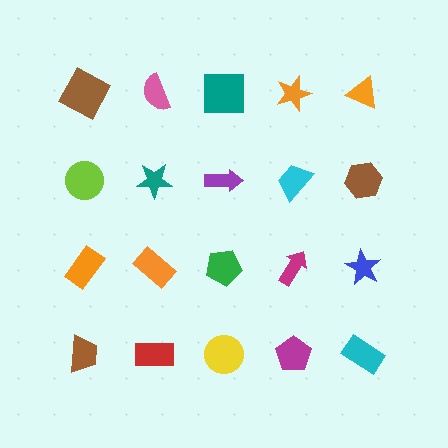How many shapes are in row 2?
5 shapes.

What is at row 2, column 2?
A teal star.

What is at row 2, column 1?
A lime circle.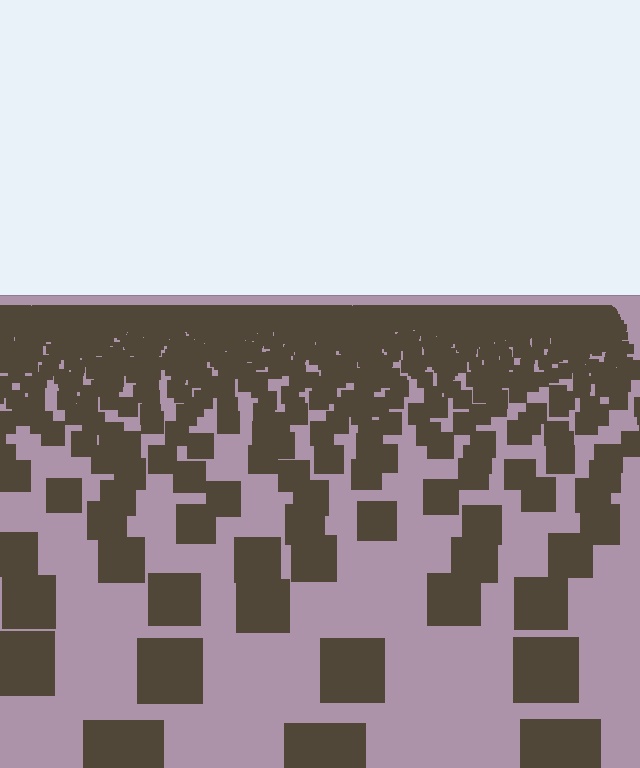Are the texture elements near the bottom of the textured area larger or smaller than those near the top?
Larger. Near the bottom, elements are closer to the viewer and appear at a bigger on-screen size.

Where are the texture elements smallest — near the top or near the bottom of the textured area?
Near the top.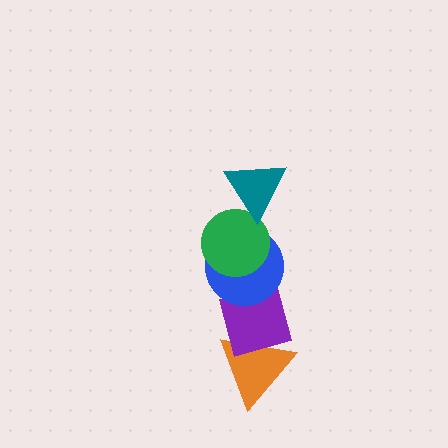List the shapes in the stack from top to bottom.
From top to bottom: the teal triangle, the green circle, the blue circle, the purple diamond, the orange triangle.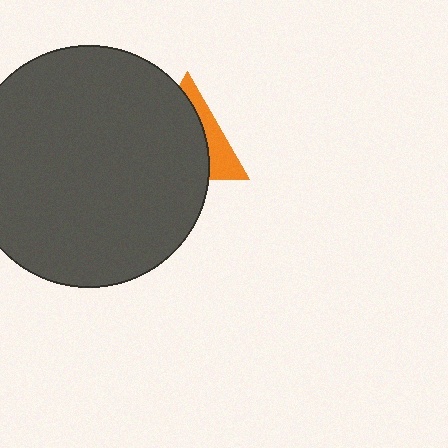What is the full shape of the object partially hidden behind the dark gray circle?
The partially hidden object is an orange triangle.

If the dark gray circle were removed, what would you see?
You would see the complete orange triangle.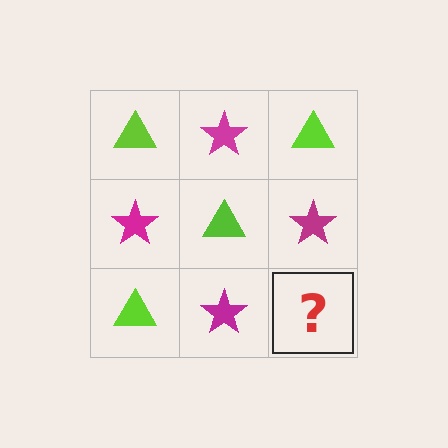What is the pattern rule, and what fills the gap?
The rule is that it alternates lime triangle and magenta star in a checkerboard pattern. The gap should be filled with a lime triangle.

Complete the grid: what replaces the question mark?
The question mark should be replaced with a lime triangle.